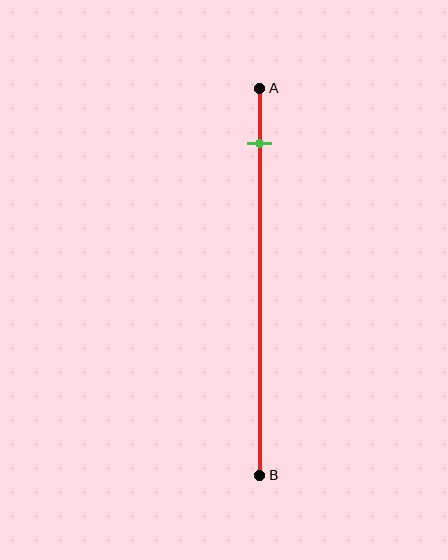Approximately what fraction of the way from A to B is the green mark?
The green mark is approximately 15% of the way from A to B.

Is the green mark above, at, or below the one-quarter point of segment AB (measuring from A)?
The green mark is above the one-quarter point of segment AB.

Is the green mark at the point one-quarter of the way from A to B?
No, the mark is at about 15% from A, not at the 25% one-quarter point.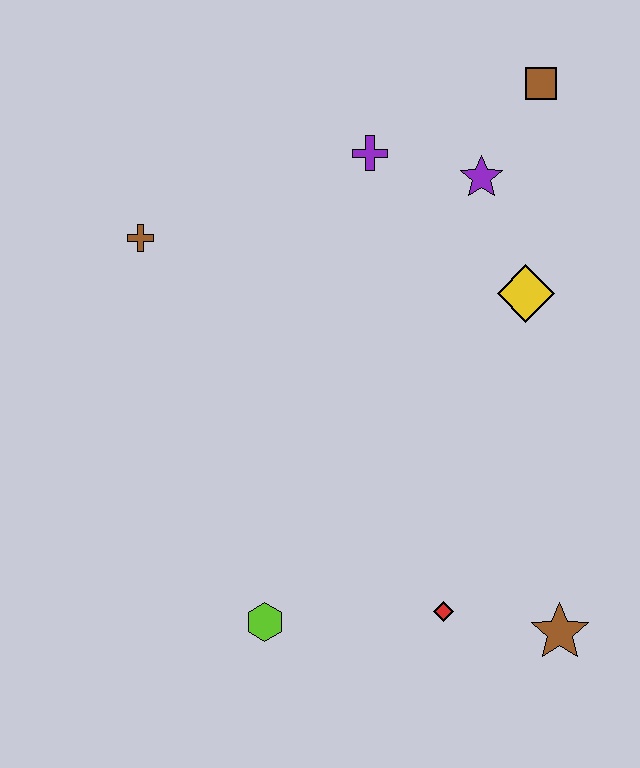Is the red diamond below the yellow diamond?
Yes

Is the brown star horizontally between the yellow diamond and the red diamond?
No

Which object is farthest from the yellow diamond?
The lime hexagon is farthest from the yellow diamond.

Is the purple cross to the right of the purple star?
No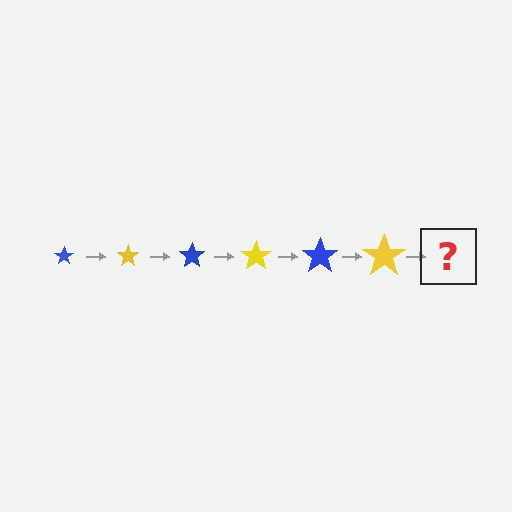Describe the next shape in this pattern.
It should be a blue star, larger than the previous one.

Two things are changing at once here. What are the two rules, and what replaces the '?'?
The two rules are that the star grows larger each step and the color cycles through blue and yellow. The '?' should be a blue star, larger than the previous one.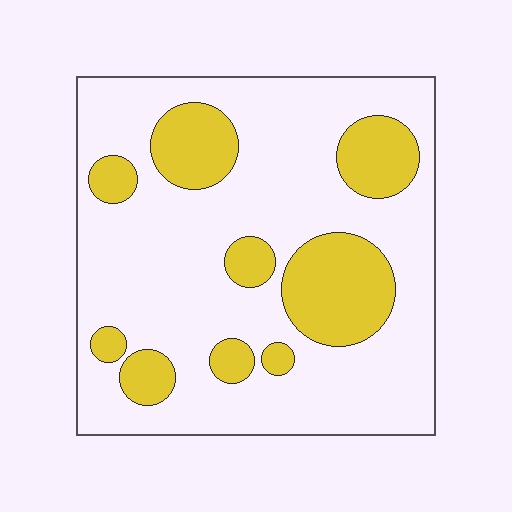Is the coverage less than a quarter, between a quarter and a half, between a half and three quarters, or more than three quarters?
Less than a quarter.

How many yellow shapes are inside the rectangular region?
9.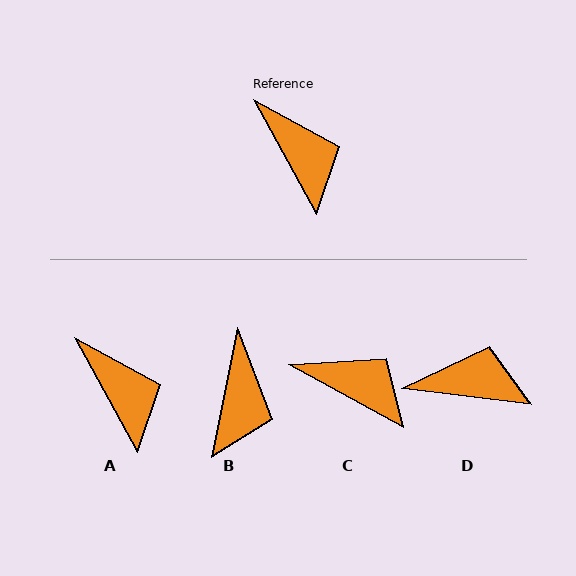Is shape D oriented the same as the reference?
No, it is off by about 55 degrees.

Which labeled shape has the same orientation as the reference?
A.